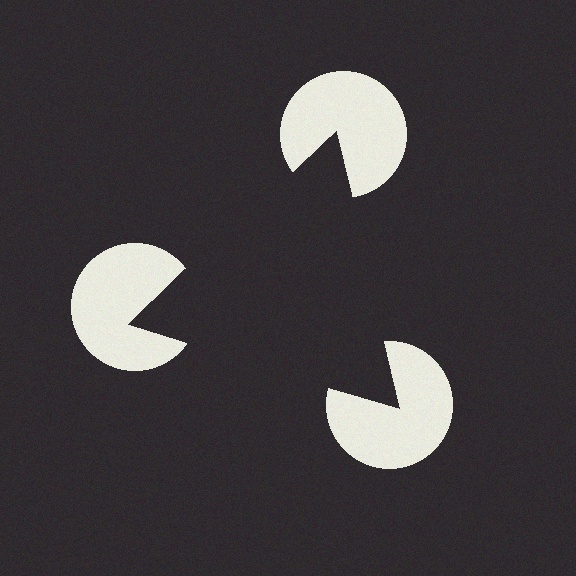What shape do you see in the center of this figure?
An illusory triangle — its edges are inferred from the aligned wedge cuts in the pac-man discs, not physically drawn.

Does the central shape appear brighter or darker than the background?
It typically appears slightly darker than the background, even though no actual brightness change is drawn.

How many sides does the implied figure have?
3 sides.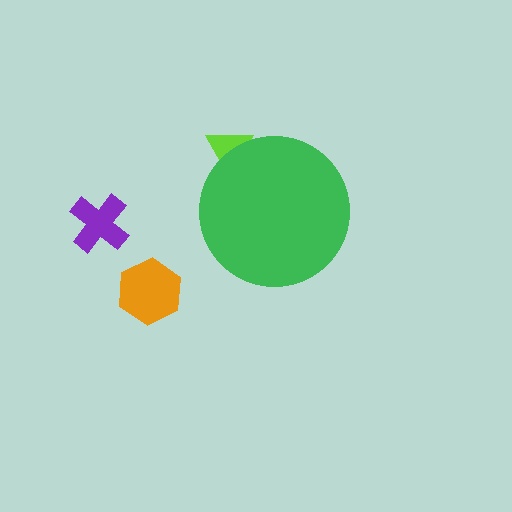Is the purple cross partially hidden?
No, the purple cross is fully visible.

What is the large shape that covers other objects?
A green circle.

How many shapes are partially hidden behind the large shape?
1 shape is partially hidden.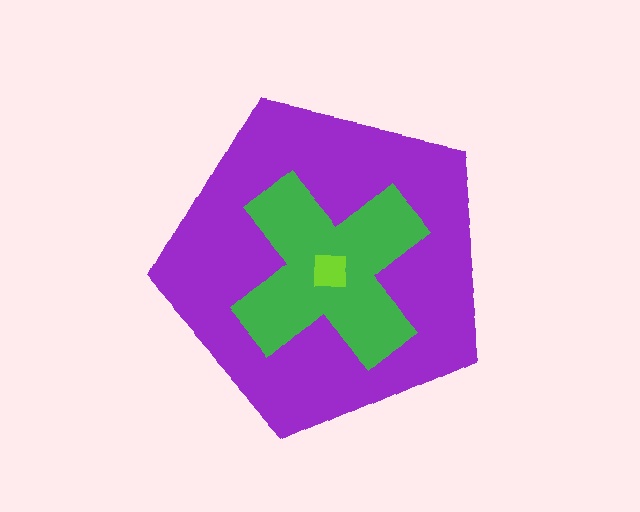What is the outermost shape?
The purple pentagon.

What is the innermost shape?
The lime square.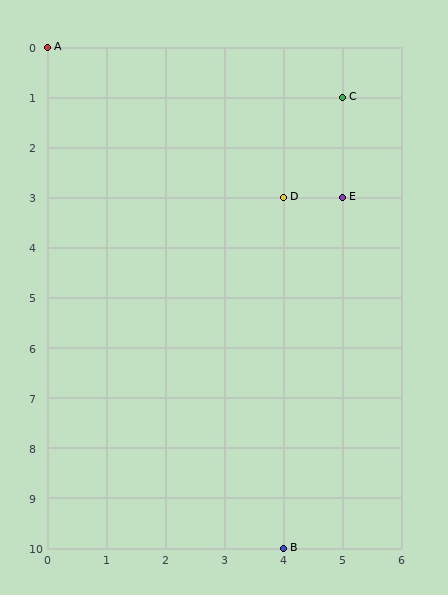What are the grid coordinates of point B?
Point B is at grid coordinates (4, 10).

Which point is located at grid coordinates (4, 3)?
Point D is at (4, 3).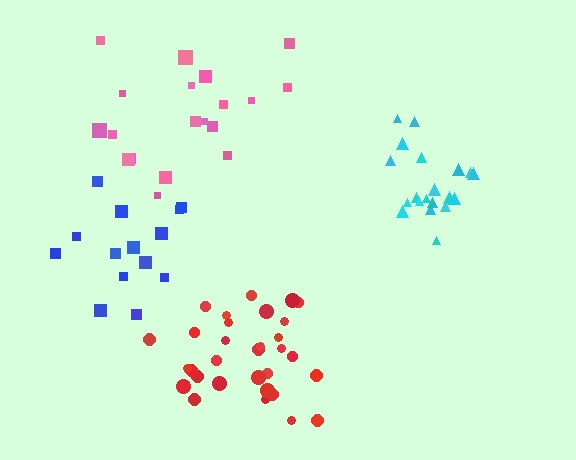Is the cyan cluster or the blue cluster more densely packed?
Cyan.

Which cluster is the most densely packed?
Cyan.